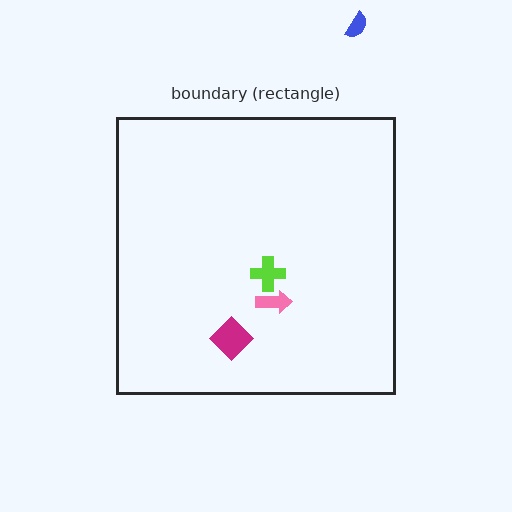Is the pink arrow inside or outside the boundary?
Inside.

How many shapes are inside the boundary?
3 inside, 1 outside.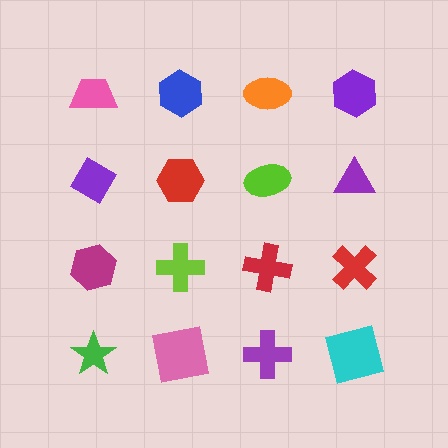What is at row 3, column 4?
A red cross.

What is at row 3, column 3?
A red cross.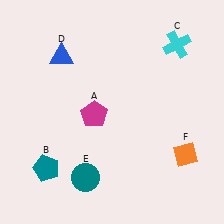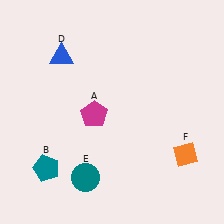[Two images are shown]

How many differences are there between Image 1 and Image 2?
There is 1 difference between the two images.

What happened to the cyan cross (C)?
The cyan cross (C) was removed in Image 2. It was in the top-right area of Image 1.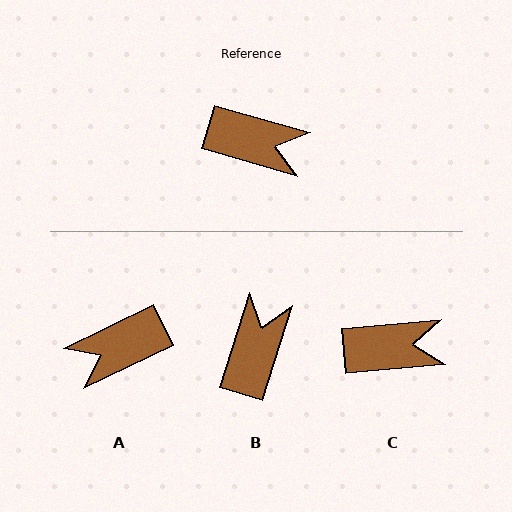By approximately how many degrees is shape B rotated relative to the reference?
Approximately 89 degrees counter-clockwise.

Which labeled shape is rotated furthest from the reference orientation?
A, about 138 degrees away.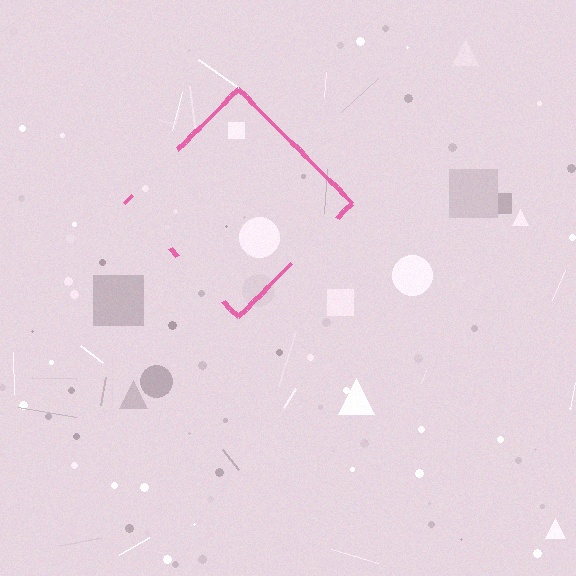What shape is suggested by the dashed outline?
The dashed outline suggests a diamond.